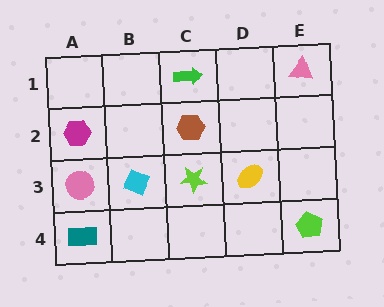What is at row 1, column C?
A green arrow.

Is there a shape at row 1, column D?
No, that cell is empty.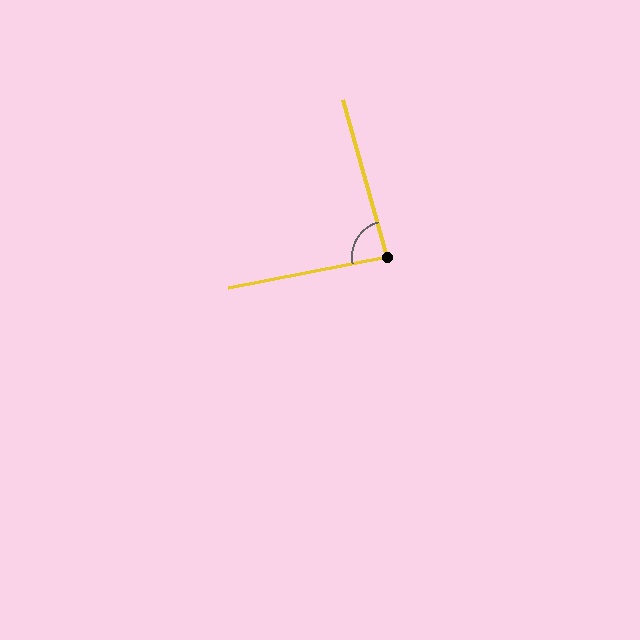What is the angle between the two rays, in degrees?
Approximately 85 degrees.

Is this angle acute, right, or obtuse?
It is approximately a right angle.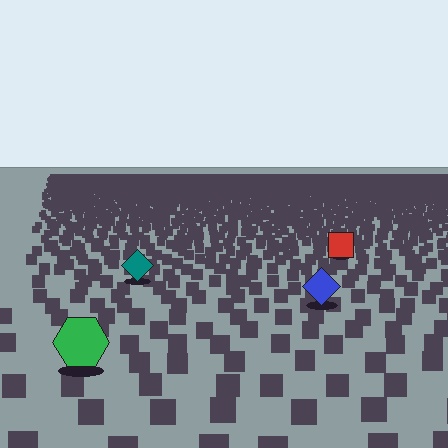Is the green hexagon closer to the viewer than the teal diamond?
Yes. The green hexagon is closer — you can tell from the texture gradient: the ground texture is coarser near it.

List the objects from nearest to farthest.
From nearest to farthest: the green hexagon, the blue diamond, the teal diamond, the red square.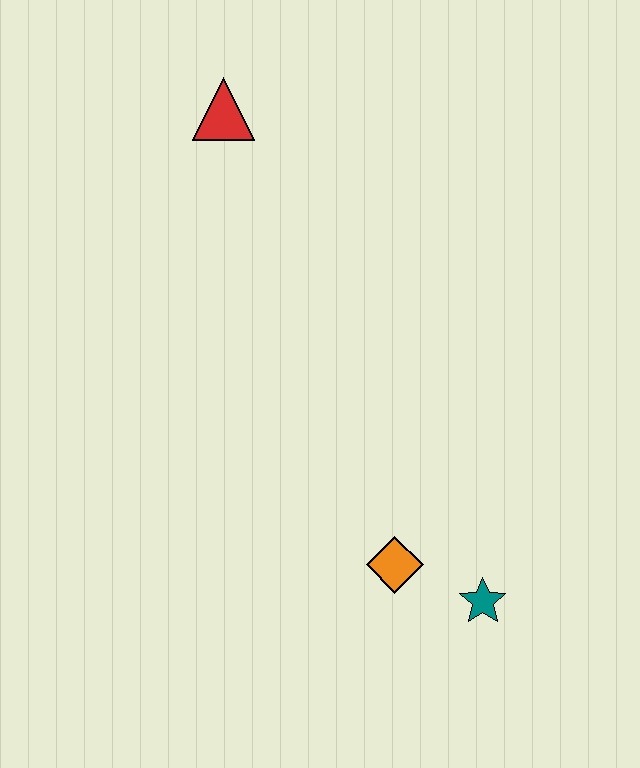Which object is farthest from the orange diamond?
The red triangle is farthest from the orange diamond.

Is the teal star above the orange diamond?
No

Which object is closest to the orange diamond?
The teal star is closest to the orange diamond.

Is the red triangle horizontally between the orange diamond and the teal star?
No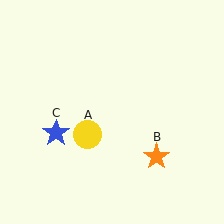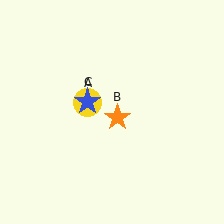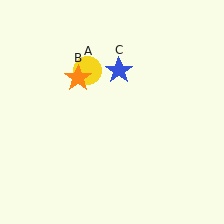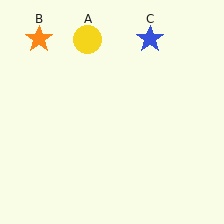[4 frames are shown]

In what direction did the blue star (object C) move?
The blue star (object C) moved up and to the right.